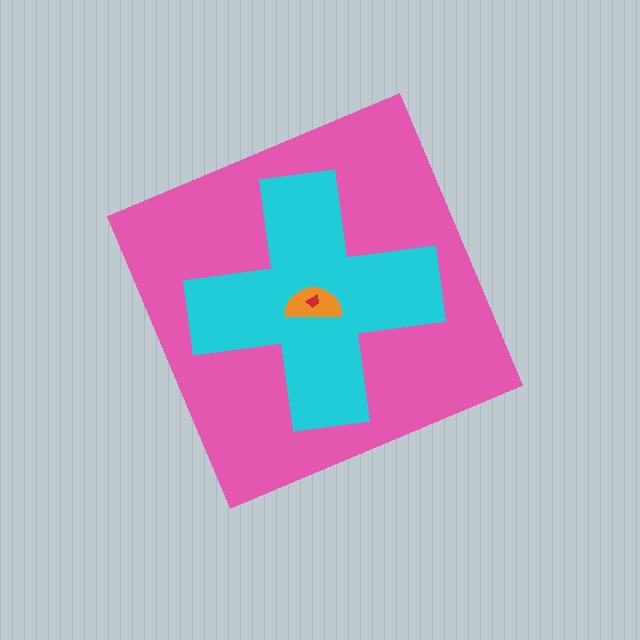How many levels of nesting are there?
4.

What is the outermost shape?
The pink diamond.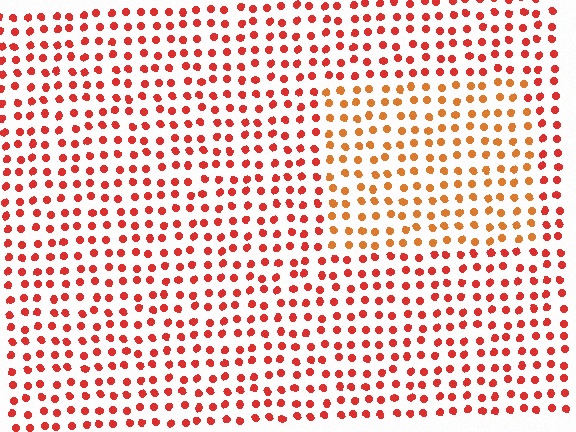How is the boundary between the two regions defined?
The boundary is defined purely by a slight shift in hue (about 27 degrees). Spacing, size, and orientation are identical on both sides.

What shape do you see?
I see a rectangle.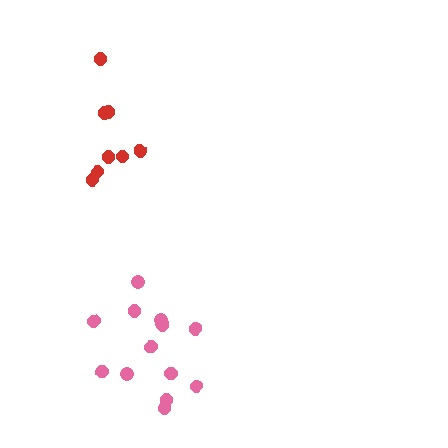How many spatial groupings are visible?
There are 2 spatial groupings.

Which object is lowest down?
The pink cluster is bottommost.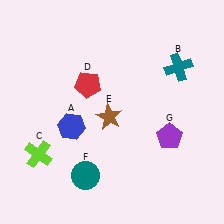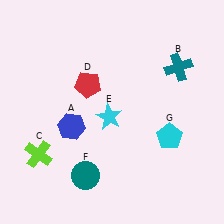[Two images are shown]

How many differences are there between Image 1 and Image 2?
There are 2 differences between the two images.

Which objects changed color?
E changed from brown to cyan. G changed from purple to cyan.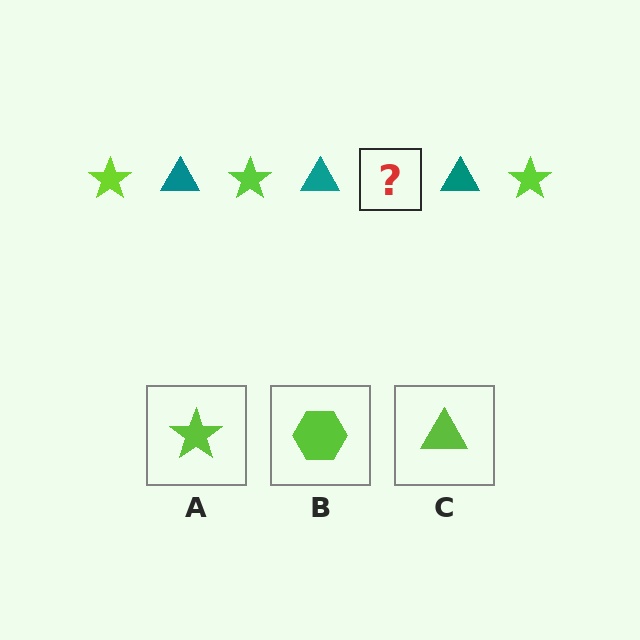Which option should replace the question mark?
Option A.